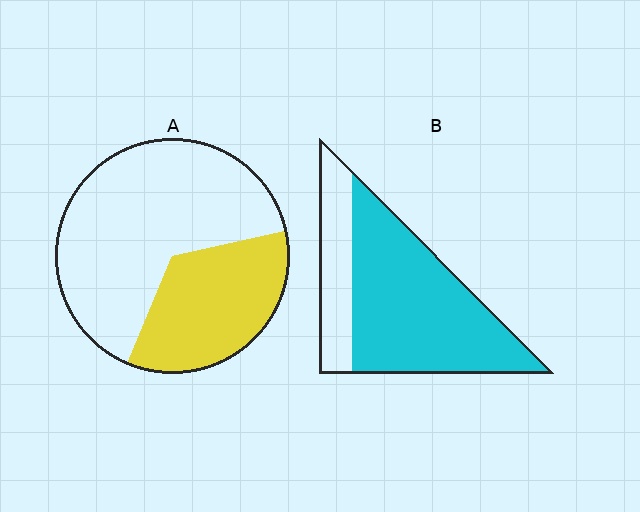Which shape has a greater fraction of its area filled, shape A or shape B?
Shape B.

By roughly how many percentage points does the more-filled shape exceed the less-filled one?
By roughly 40 percentage points (B over A).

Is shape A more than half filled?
No.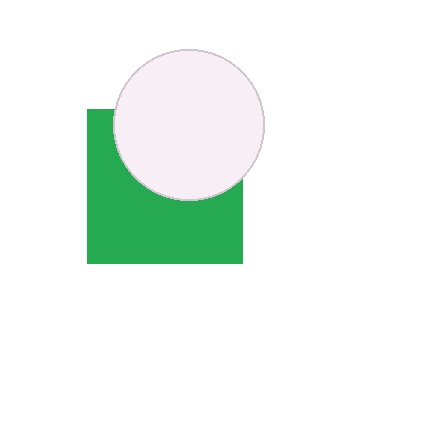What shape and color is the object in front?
The object in front is a white circle.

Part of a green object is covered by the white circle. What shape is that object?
It is a square.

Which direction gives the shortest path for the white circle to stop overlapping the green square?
Moving up gives the shortest separation.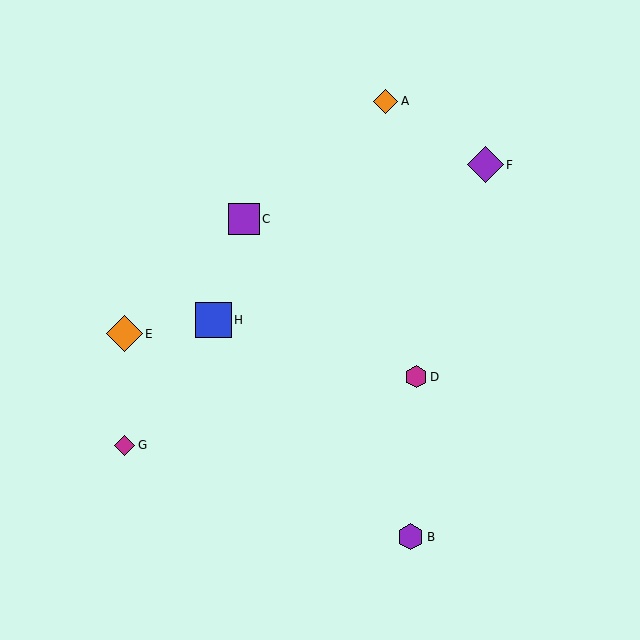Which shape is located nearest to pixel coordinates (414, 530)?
The purple hexagon (labeled B) at (411, 537) is nearest to that location.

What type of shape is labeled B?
Shape B is a purple hexagon.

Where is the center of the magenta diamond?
The center of the magenta diamond is at (125, 445).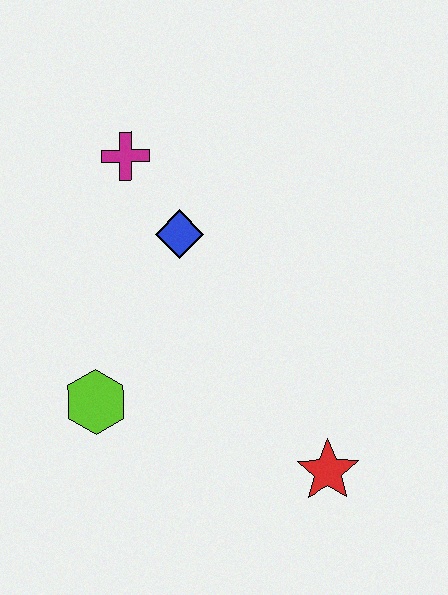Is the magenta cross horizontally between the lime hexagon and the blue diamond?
Yes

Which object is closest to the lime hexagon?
The blue diamond is closest to the lime hexagon.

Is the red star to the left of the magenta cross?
No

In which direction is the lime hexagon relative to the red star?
The lime hexagon is to the left of the red star.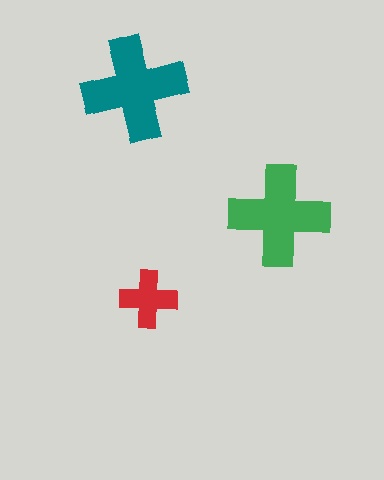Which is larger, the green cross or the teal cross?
The teal one.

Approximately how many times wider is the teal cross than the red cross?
About 2 times wider.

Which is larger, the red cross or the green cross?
The green one.